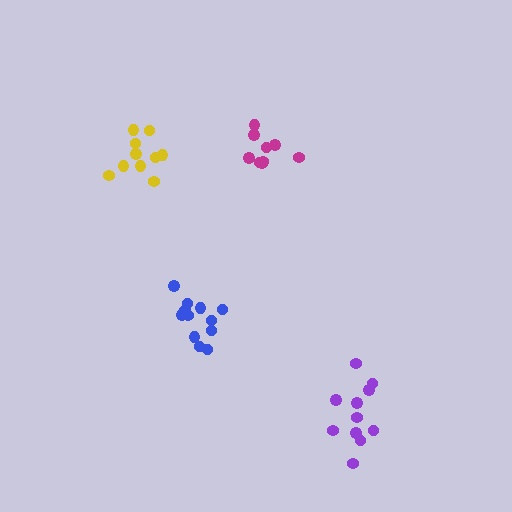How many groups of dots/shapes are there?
There are 4 groups.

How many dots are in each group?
Group 1: 10 dots, Group 2: 9 dots, Group 3: 11 dots, Group 4: 12 dots (42 total).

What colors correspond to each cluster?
The clusters are colored: yellow, magenta, purple, blue.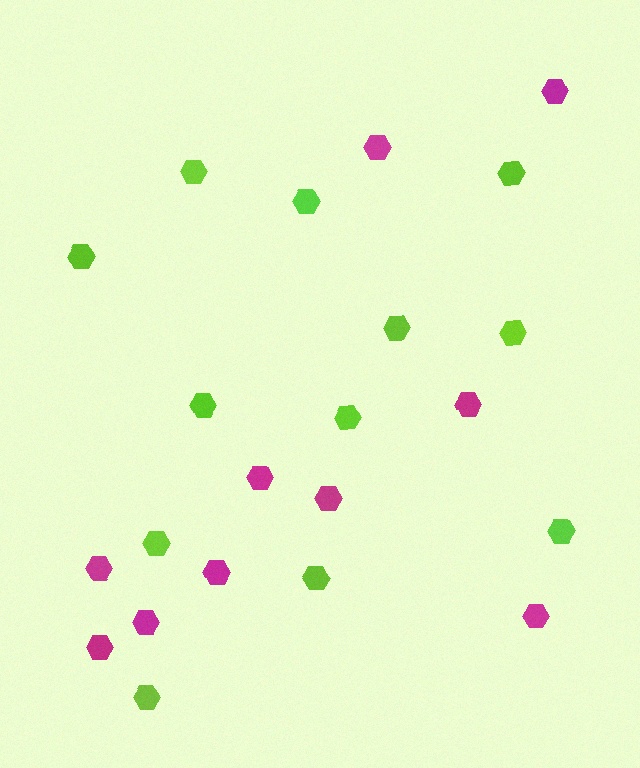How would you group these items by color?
There are 2 groups: one group of lime hexagons (12) and one group of magenta hexagons (10).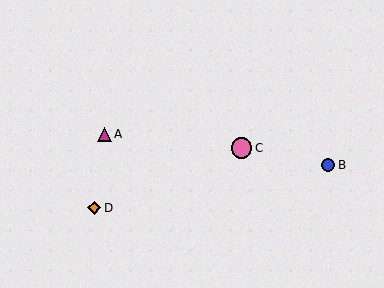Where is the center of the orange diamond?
The center of the orange diamond is at (94, 208).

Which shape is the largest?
The pink circle (labeled C) is the largest.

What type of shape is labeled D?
Shape D is an orange diamond.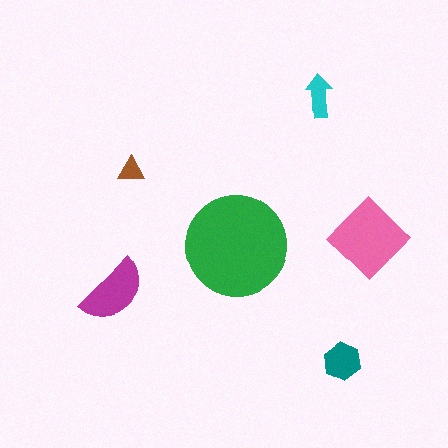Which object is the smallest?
The brown triangle.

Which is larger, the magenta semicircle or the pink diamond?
The pink diamond.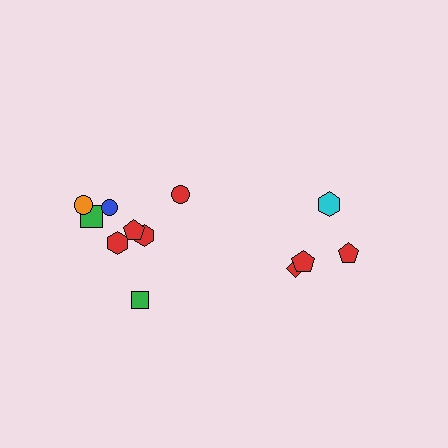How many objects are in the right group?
There are 4 objects.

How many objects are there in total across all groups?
There are 12 objects.